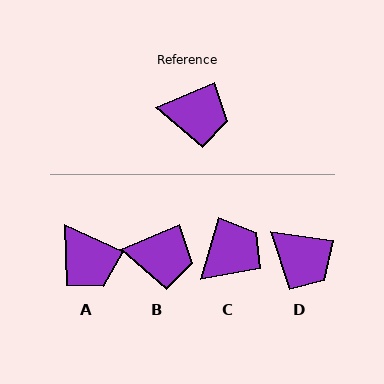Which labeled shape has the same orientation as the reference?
B.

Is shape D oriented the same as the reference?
No, it is off by about 31 degrees.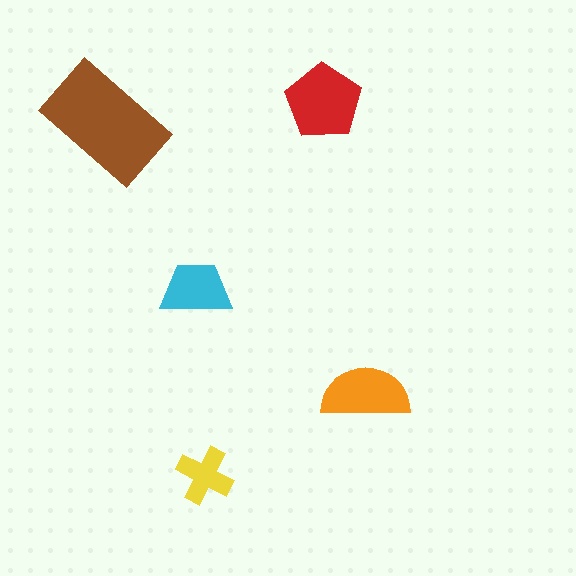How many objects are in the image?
There are 5 objects in the image.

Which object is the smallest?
The yellow cross.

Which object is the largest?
The brown rectangle.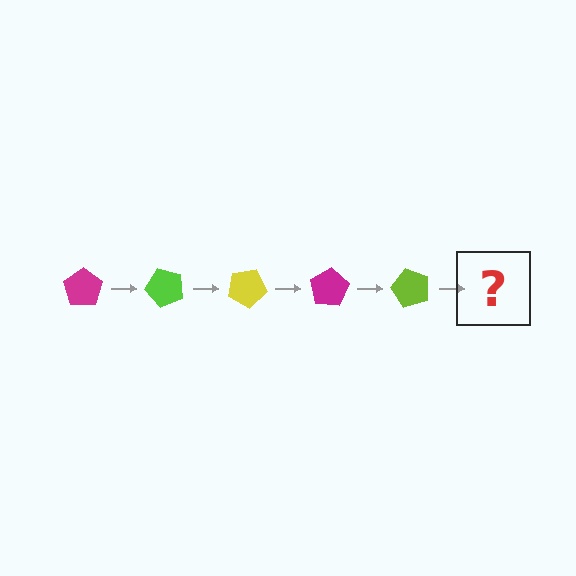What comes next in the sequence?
The next element should be a yellow pentagon, rotated 250 degrees from the start.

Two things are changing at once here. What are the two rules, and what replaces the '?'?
The two rules are that it rotates 50 degrees each step and the color cycles through magenta, lime, and yellow. The '?' should be a yellow pentagon, rotated 250 degrees from the start.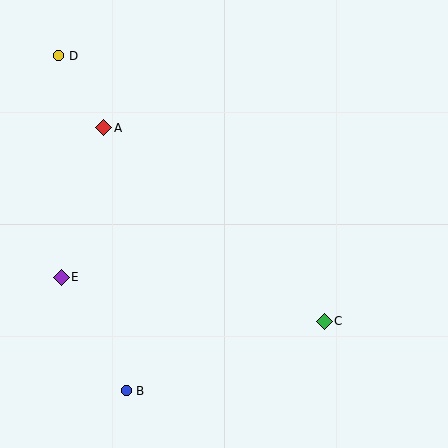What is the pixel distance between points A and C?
The distance between A and C is 293 pixels.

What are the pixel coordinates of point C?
Point C is at (324, 321).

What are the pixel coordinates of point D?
Point D is at (59, 56).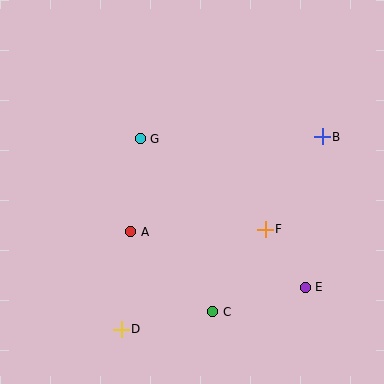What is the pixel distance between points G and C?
The distance between G and C is 188 pixels.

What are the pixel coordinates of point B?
Point B is at (322, 137).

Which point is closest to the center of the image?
Point A at (131, 232) is closest to the center.